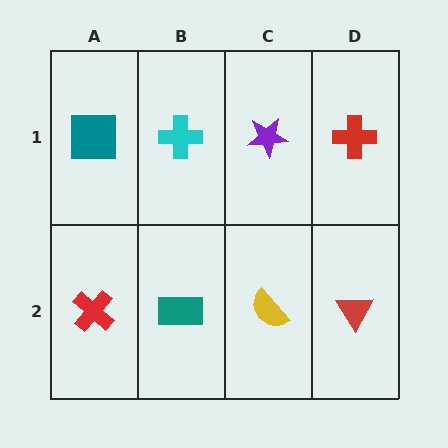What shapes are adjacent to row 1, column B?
A teal rectangle (row 2, column B), a teal square (row 1, column A), a purple star (row 1, column C).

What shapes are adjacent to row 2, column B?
A cyan cross (row 1, column B), a red cross (row 2, column A), a yellow semicircle (row 2, column C).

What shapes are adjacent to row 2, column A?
A teal square (row 1, column A), a teal rectangle (row 2, column B).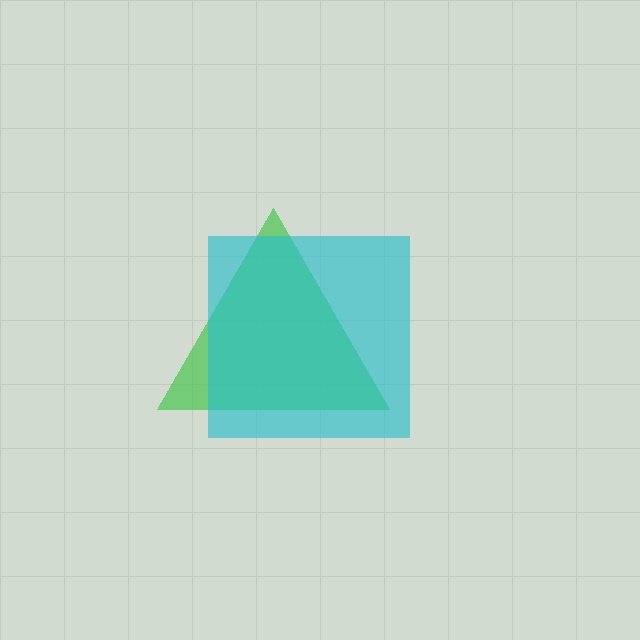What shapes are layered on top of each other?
The layered shapes are: a green triangle, a cyan square.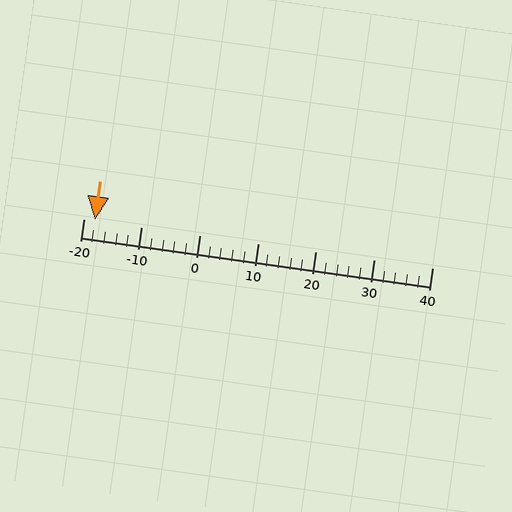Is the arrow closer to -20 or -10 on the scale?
The arrow is closer to -20.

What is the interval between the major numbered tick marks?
The major tick marks are spaced 10 units apart.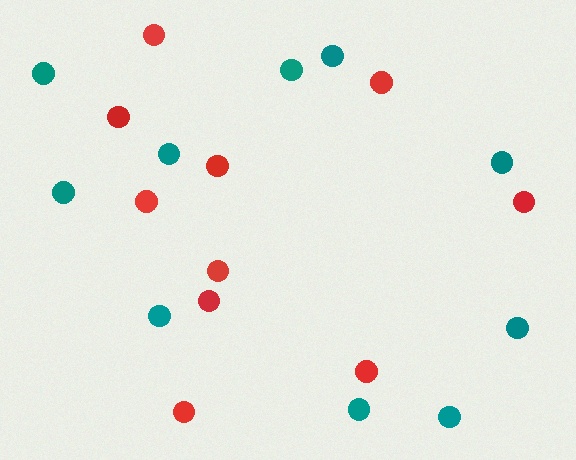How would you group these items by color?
There are 2 groups: one group of red circles (10) and one group of teal circles (10).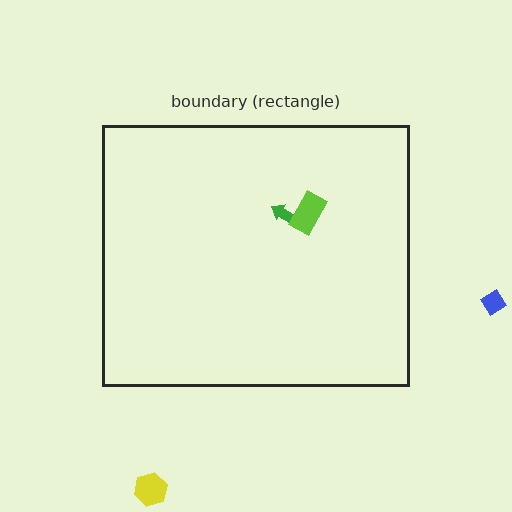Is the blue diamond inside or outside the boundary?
Outside.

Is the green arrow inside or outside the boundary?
Inside.